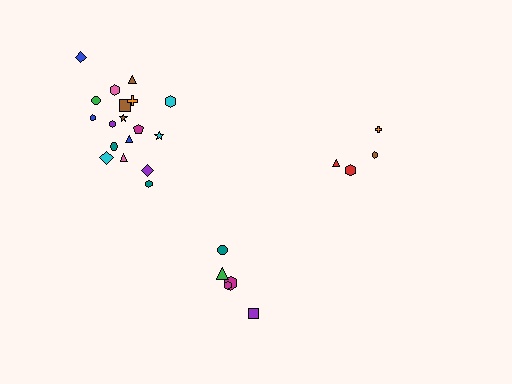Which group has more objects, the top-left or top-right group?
The top-left group.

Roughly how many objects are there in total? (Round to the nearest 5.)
Roughly 25 objects in total.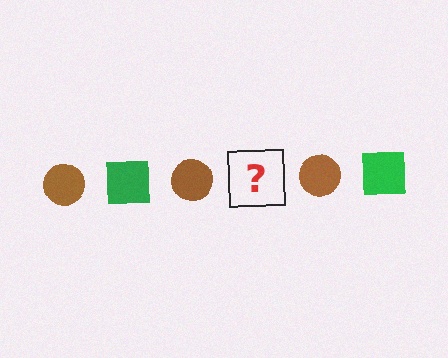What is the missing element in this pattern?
The missing element is a green square.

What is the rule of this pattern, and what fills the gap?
The rule is that the pattern alternates between brown circle and green square. The gap should be filled with a green square.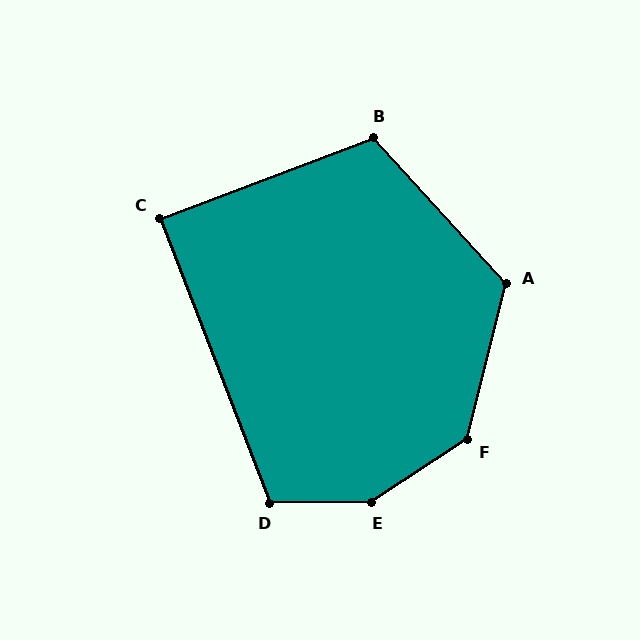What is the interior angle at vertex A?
Approximately 124 degrees (obtuse).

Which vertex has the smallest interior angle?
C, at approximately 90 degrees.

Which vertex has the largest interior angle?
E, at approximately 147 degrees.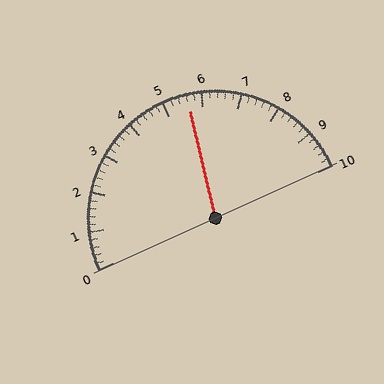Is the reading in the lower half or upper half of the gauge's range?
The reading is in the upper half of the range (0 to 10).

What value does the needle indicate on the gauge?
The needle indicates approximately 5.6.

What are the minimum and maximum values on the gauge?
The gauge ranges from 0 to 10.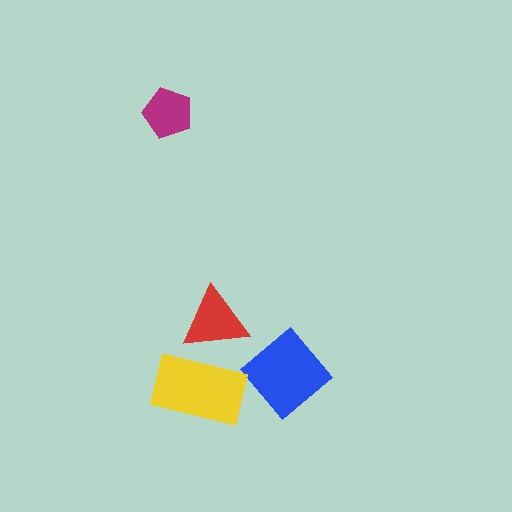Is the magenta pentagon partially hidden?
No, no other shape covers it.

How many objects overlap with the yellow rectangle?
1 object overlaps with the yellow rectangle.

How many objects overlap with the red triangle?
1 object overlaps with the red triangle.